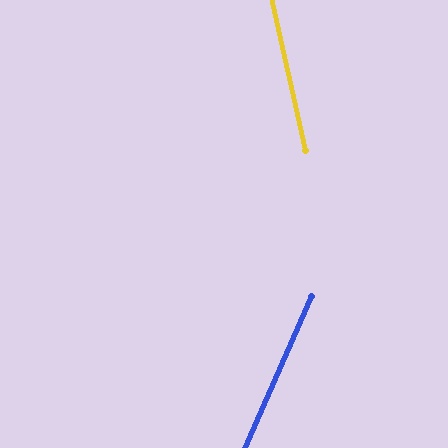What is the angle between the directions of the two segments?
Approximately 36 degrees.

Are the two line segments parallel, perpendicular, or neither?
Neither parallel nor perpendicular — they differ by about 36°.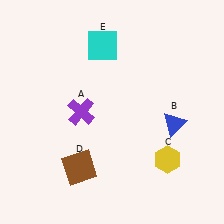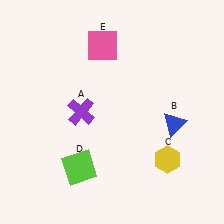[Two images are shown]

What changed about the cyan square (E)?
In Image 1, E is cyan. In Image 2, it changed to pink.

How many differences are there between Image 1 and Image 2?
There are 2 differences between the two images.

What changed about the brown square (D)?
In Image 1, D is brown. In Image 2, it changed to lime.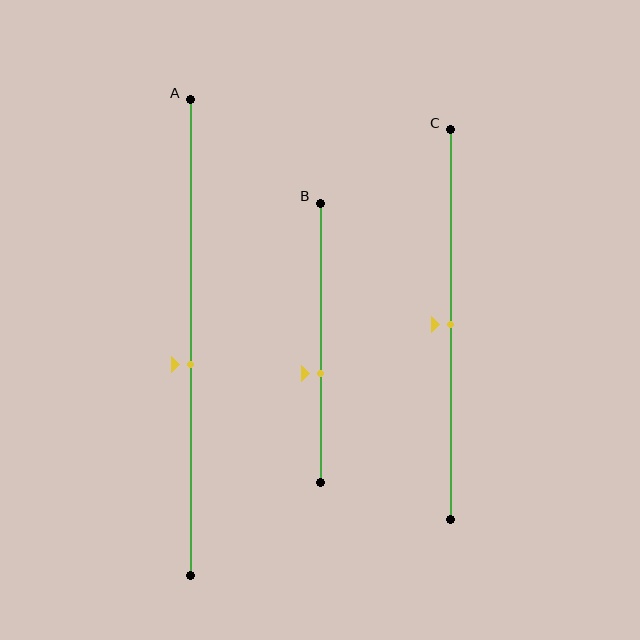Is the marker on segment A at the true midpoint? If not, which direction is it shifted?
No, the marker on segment A is shifted downward by about 6% of the segment length.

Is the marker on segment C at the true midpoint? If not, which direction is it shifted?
Yes, the marker on segment C is at the true midpoint.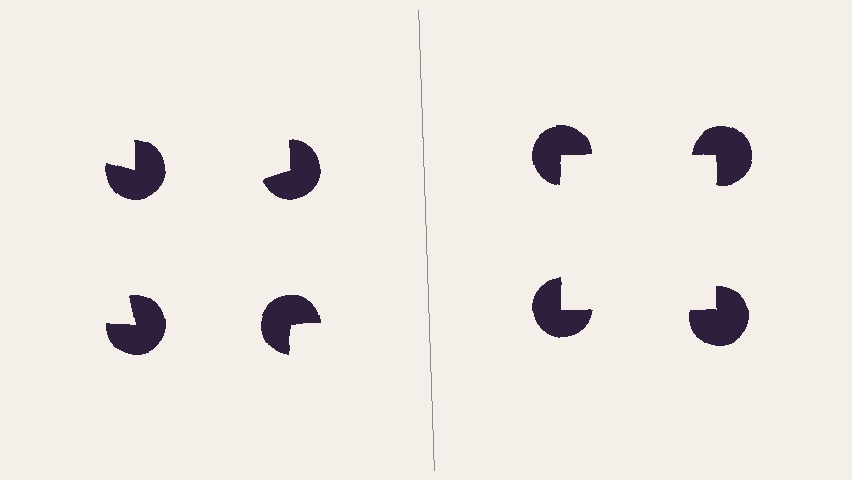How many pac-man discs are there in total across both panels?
8 — 4 on each side.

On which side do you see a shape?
An illusory square appears on the right side. On the left side the wedge cuts are rotated, so no coherent shape forms.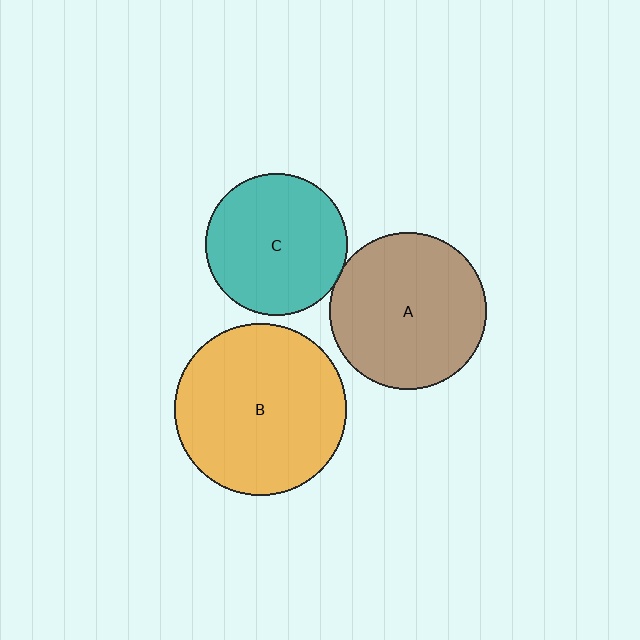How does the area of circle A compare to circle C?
Approximately 1.2 times.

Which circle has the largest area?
Circle B (orange).